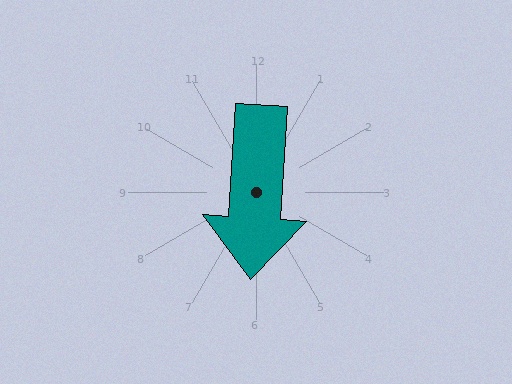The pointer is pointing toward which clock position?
Roughly 6 o'clock.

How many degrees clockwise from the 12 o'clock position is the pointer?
Approximately 184 degrees.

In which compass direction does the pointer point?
South.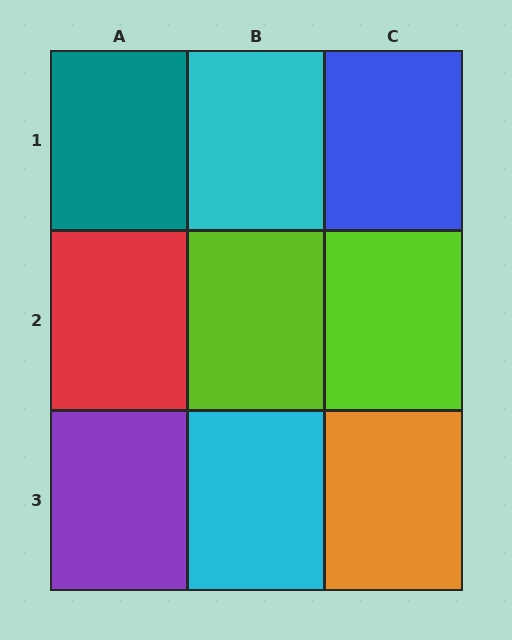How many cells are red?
1 cell is red.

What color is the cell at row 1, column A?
Teal.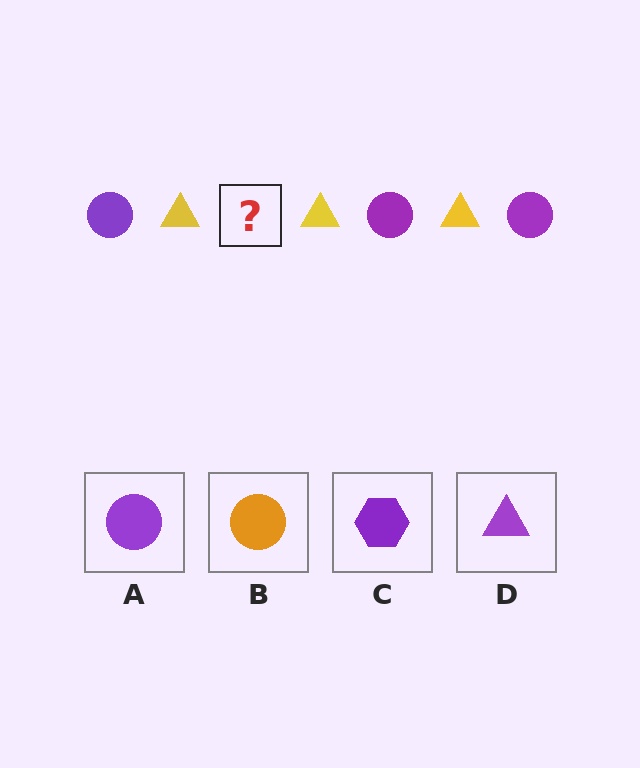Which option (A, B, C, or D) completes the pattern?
A.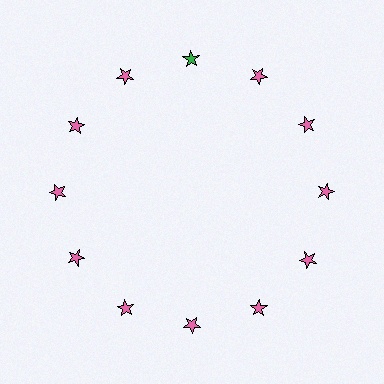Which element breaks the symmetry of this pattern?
The green star at roughly the 12 o'clock position breaks the symmetry. All other shapes are pink stars.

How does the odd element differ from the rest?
It has a different color: green instead of pink.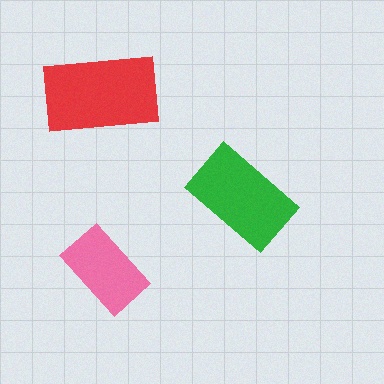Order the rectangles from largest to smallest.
the red one, the green one, the pink one.